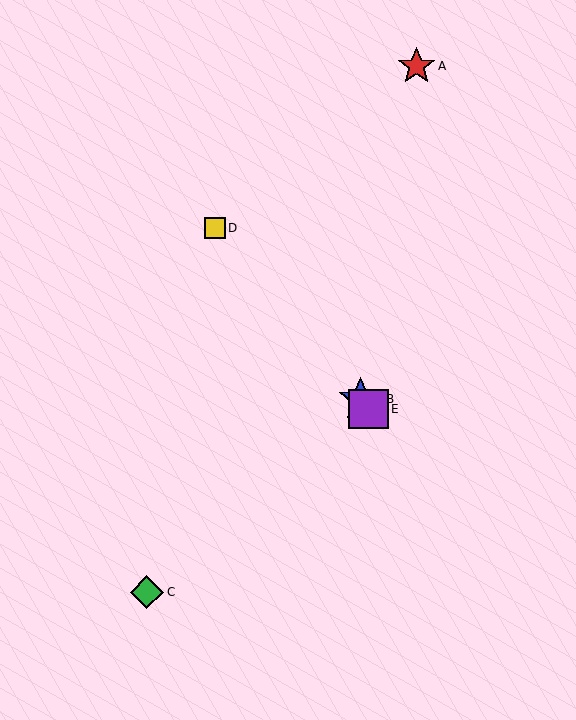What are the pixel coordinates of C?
Object C is at (147, 592).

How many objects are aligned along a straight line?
3 objects (B, D, E) are aligned along a straight line.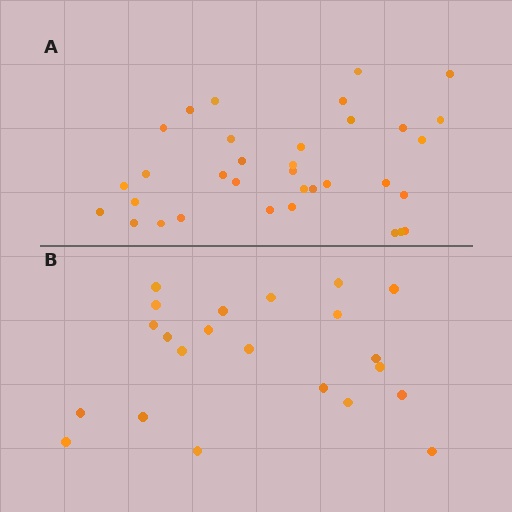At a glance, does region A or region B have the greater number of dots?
Region A (the top region) has more dots.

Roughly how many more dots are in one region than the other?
Region A has roughly 12 or so more dots than region B.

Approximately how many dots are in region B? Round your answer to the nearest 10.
About 20 dots. (The exact count is 22, which rounds to 20.)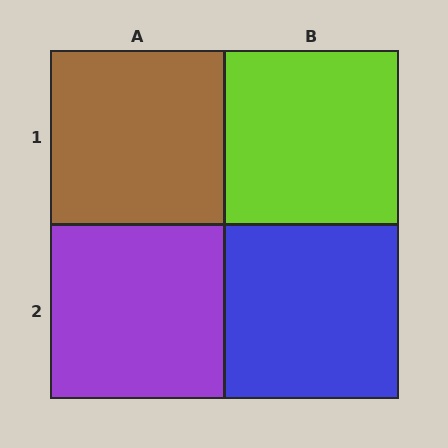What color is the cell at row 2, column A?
Purple.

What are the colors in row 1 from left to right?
Brown, lime.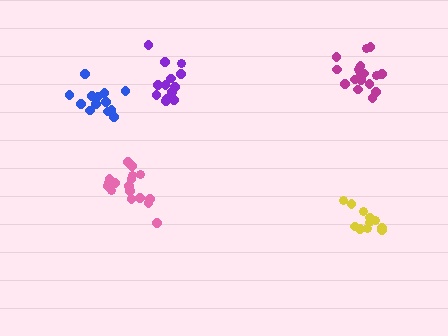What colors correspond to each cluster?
The clusters are colored: magenta, blue, yellow, pink, purple.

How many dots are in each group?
Group 1: 17 dots, Group 2: 13 dots, Group 3: 11 dots, Group 4: 17 dots, Group 5: 13 dots (71 total).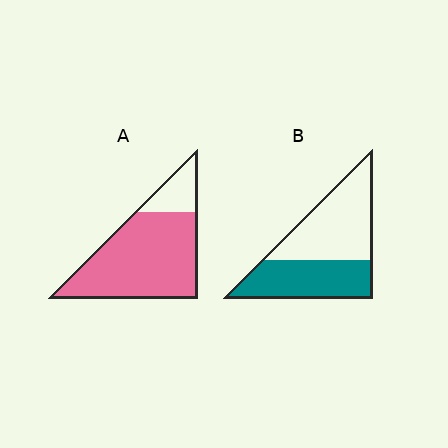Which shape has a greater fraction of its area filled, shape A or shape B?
Shape A.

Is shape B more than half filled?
No.